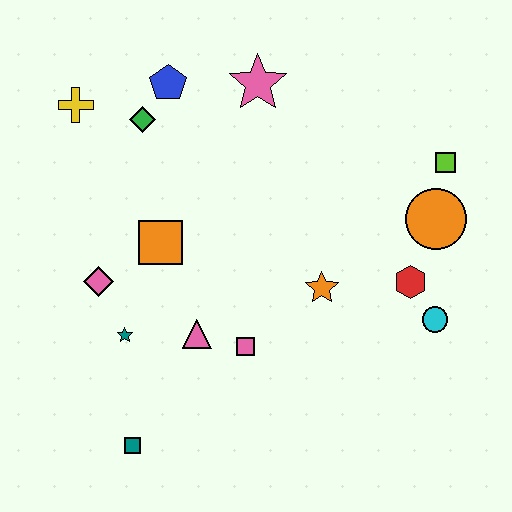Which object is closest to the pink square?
The pink triangle is closest to the pink square.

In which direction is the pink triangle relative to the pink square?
The pink triangle is to the left of the pink square.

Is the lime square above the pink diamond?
Yes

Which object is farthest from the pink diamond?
The lime square is farthest from the pink diamond.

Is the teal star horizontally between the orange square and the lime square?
No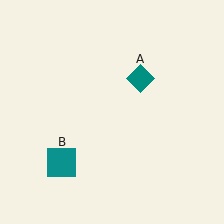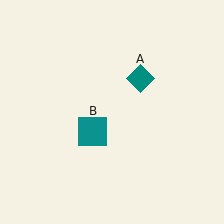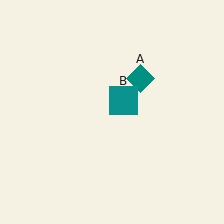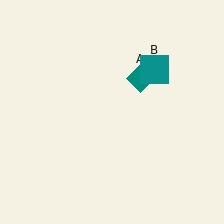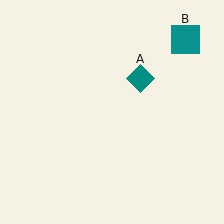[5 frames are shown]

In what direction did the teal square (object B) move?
The teal square (object B) moved up and to the right.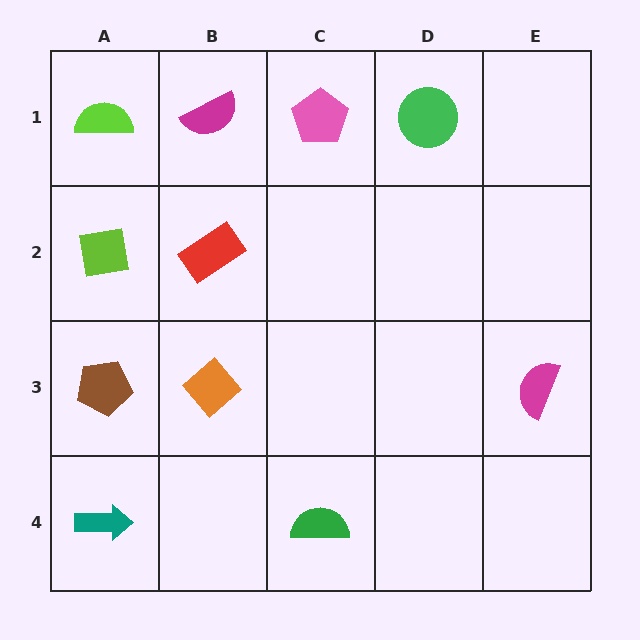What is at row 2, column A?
A lime square.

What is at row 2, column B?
A red rectangle.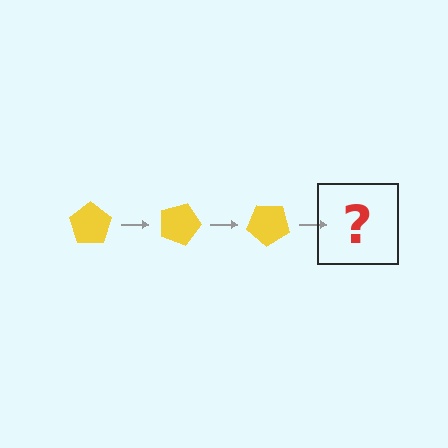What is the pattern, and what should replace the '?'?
The pattern is that the pentagon rotates 20 degrees each step. The '?' should be a yellow pentagon rotated 60 degrees.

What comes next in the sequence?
The next element should be a yellow pentagon rotated 60 degrees.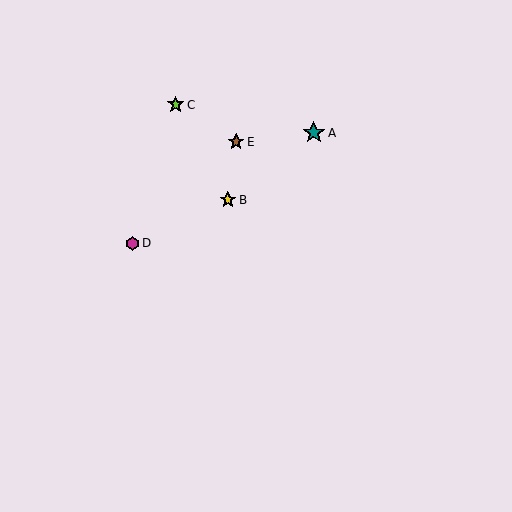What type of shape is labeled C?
Shape C is a lime star.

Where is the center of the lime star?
The center of the lime star is at (176, 105).